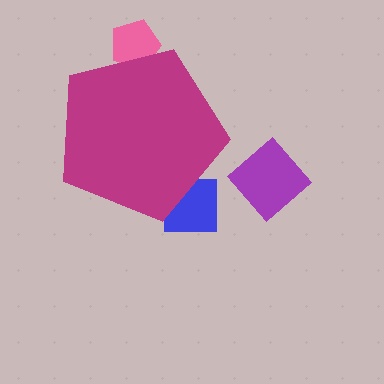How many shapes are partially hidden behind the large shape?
2 shapes are partially hidden.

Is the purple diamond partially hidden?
No, the purple diamond is fully visible.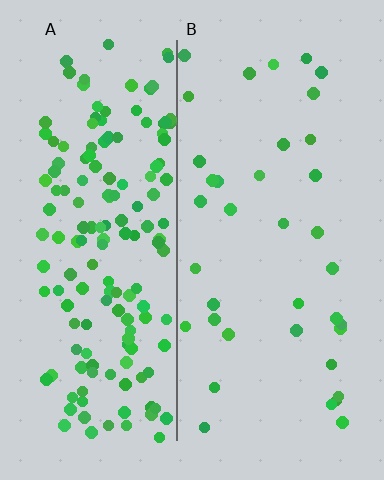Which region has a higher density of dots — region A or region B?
A (the left).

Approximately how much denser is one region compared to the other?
Approximately 4.2× — region A over region B.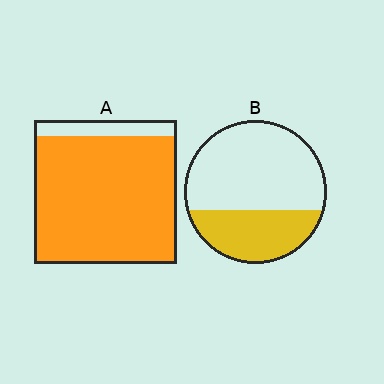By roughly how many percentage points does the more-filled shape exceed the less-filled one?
By roughly 55 percentage points (A over B).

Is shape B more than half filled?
No.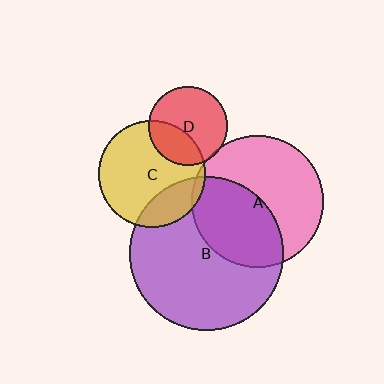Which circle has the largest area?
Circle B (purple).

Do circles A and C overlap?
Yes.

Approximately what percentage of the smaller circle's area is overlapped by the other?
Approximately 5%.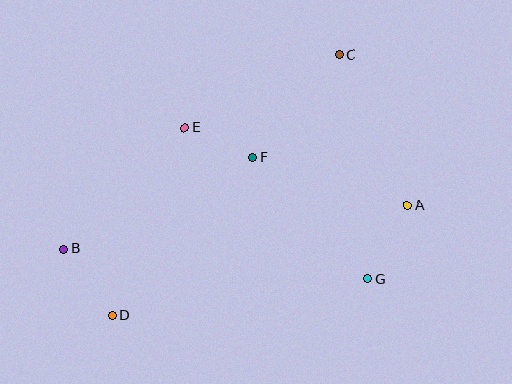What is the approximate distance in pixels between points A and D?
The distance between A and D is approximately 315 pixels.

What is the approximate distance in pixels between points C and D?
The distance between C and D is approximately 346 pixels.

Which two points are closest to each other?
Points E and F are closest to each other.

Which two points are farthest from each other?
Points A and B are farthest from each other.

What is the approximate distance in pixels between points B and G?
The distance between B and G is approximately 306 pixels.